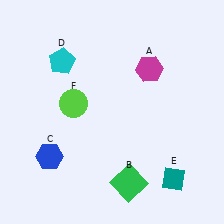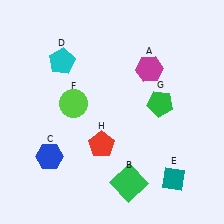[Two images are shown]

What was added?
A green pentagon (G), a red pentagon (H) were added in Image 2.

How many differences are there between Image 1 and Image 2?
There are 2 differences between the two images.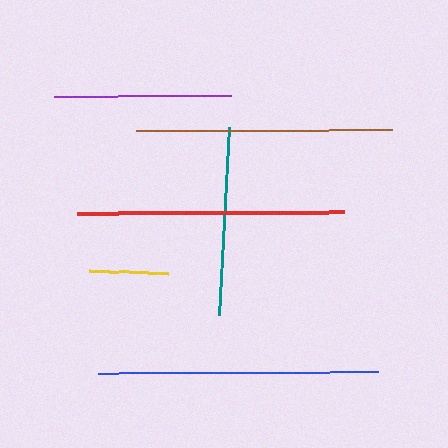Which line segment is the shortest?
The yellow line is the shortest at approximately 79 pixels.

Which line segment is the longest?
The blue line is the longest at approximately 280 pixels.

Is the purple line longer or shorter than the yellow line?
The purple line is longer than the yellow line.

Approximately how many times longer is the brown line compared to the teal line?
The brown line is approximately 1.4 times the length of the teal line.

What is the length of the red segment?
The red segment is approximately 268 pixels long.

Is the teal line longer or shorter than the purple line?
The teal line is longer than the purple line.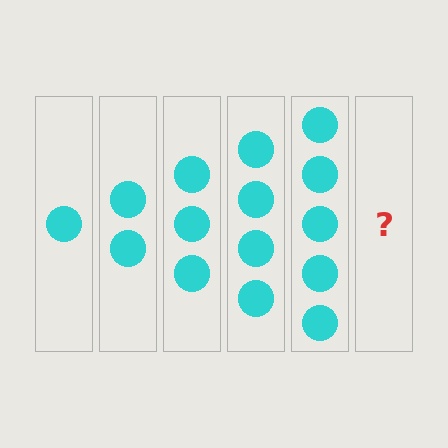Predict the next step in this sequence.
The next step is 6 circles.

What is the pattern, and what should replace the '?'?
The pattern is that each step adds one more circle. The '?' should be 6 circles.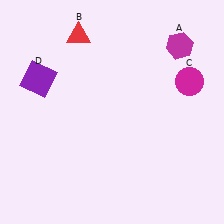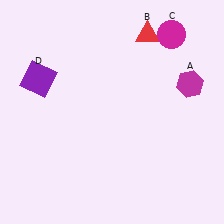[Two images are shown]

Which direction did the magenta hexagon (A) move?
The magenta hexagon (A) moved down.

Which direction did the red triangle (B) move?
The red triangle (B) moved right.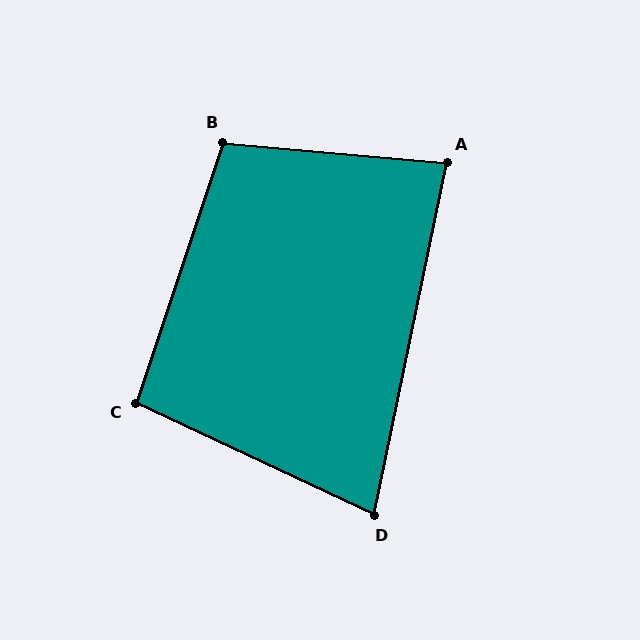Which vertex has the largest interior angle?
B, at approximately 103 degrees.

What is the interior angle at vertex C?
Approximately 97 degrees (obtuse).